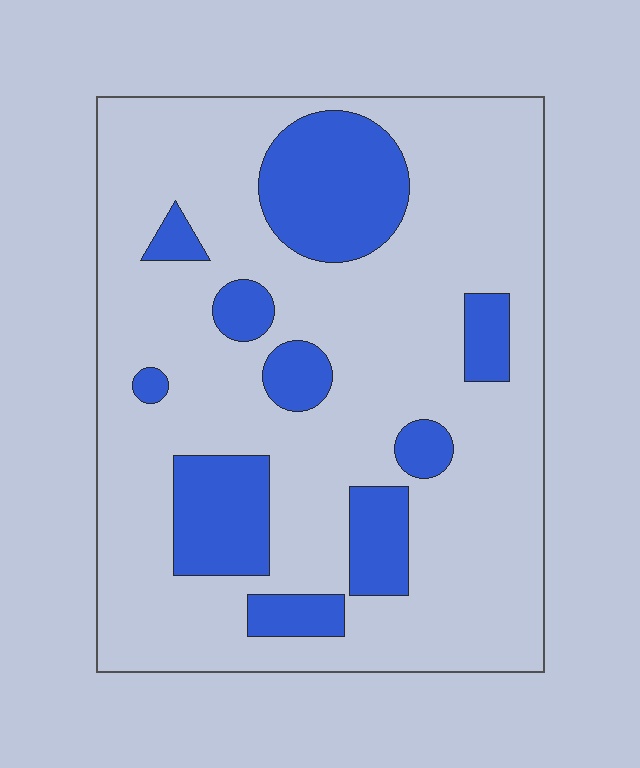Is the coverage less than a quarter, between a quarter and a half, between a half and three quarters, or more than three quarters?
Less than a quarter.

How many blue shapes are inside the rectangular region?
10.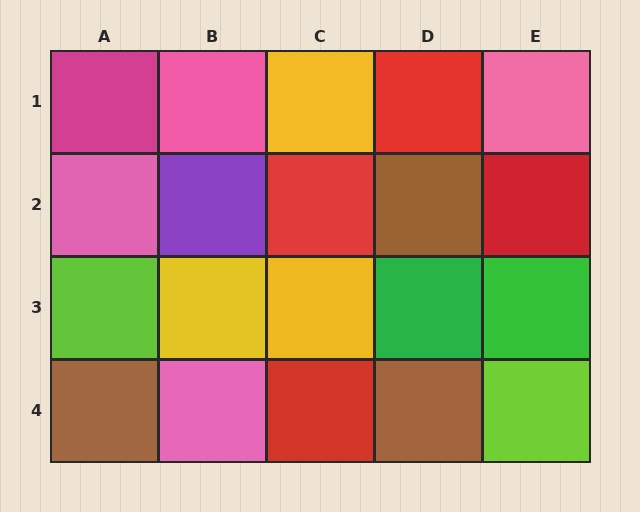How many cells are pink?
4 cells are pink.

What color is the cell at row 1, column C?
Yellow.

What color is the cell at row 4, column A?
Brown.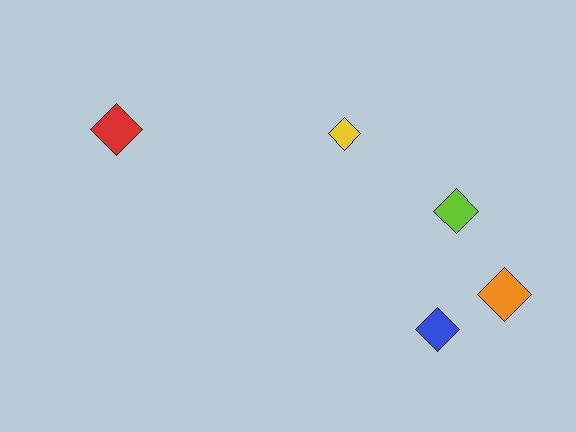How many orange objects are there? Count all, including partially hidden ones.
There is 1 orange object.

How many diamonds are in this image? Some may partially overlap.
There are 5 diamonds.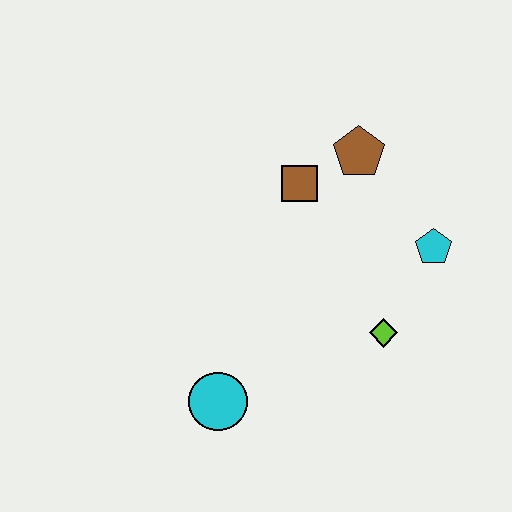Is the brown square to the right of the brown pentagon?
No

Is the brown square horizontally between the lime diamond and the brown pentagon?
No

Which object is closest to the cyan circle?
The lime diamond is closest to the cyan circle.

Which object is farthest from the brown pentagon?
The cyan circle is farthest from the brown pentagon.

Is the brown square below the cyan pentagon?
No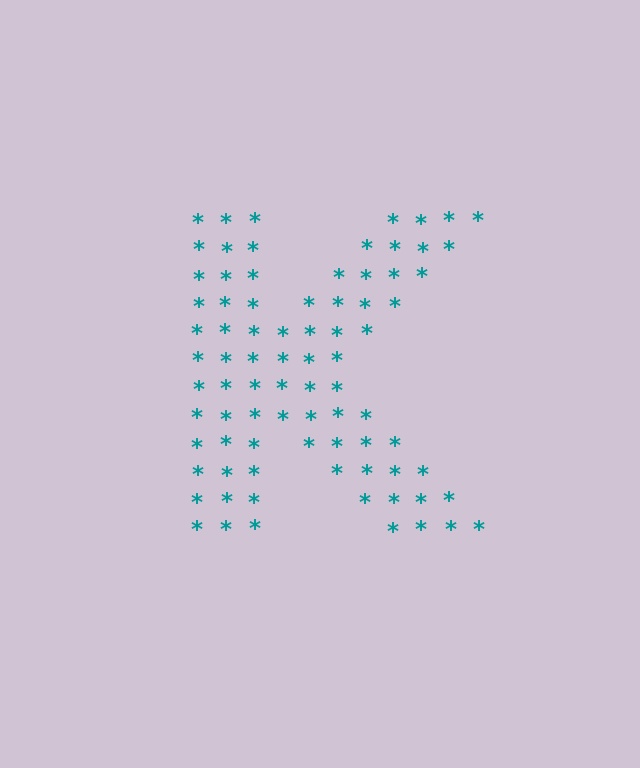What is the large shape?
The large shape is the letter K.